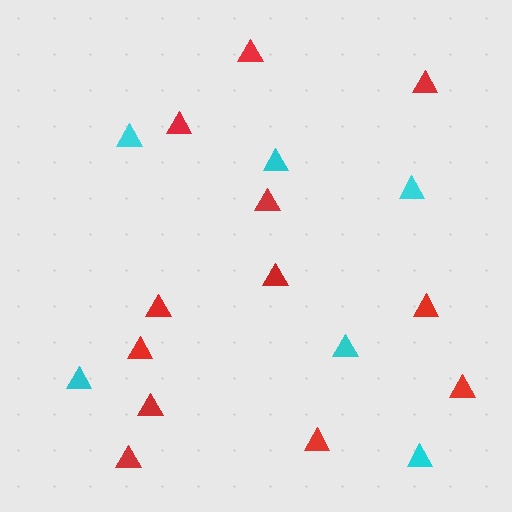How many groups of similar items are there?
There are 2 groups: one group of red triangles (12) and one group of cyan triangles (6).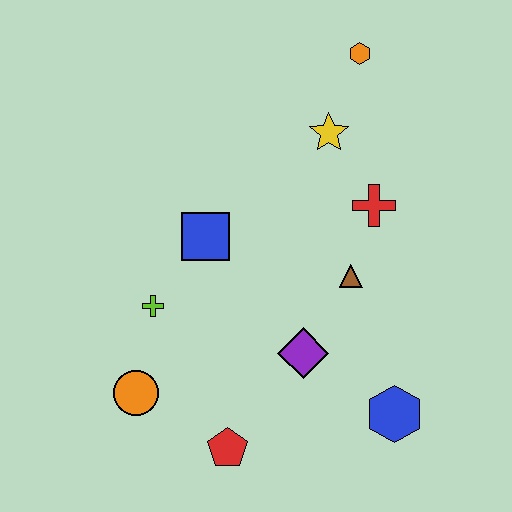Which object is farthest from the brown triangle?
The orange circle is farthest from the brown triangle.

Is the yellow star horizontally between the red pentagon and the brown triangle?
Yes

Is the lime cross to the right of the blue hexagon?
No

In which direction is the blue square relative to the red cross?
The blue square is to the left of the red cross.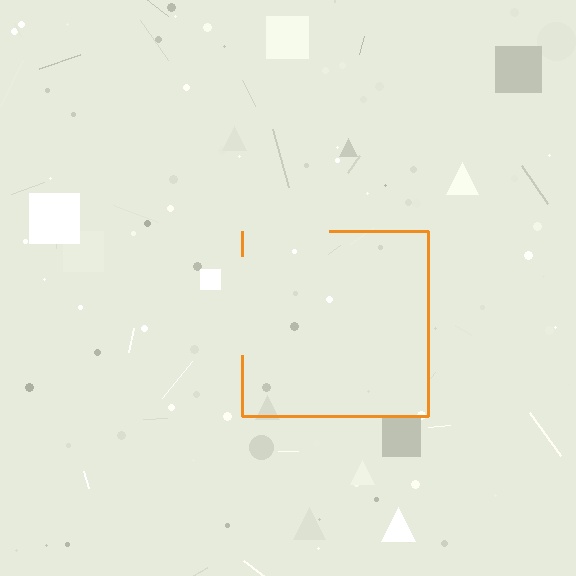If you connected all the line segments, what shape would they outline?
They would outline a square.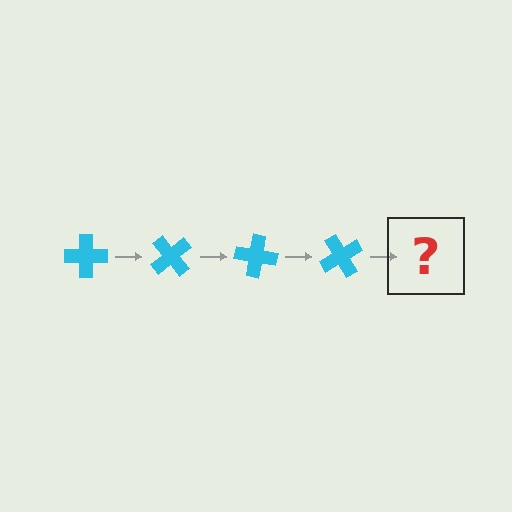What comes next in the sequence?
The next element should be a cyan cross rotated 200 degrees.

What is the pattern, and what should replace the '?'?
The pattern is that the cross rotates 50 degrees each step. The '?' should be a cyan cross rotated 200 degrees.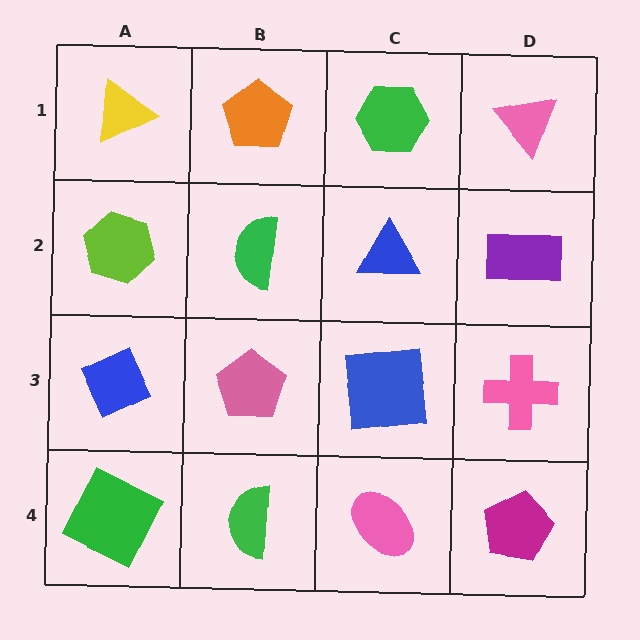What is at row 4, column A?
A green square.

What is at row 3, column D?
A pink cross.